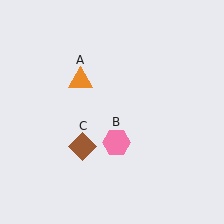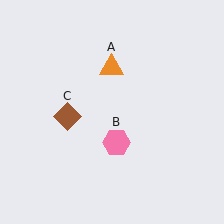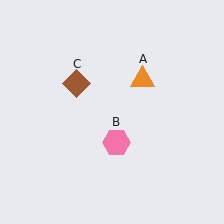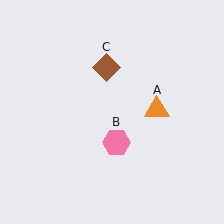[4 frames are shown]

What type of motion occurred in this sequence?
The orange triangle (object A), brown diamond (object C) rotated clockwise around the center of the scene.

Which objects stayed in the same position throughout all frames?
Pink hexagon (object B) remained stationary.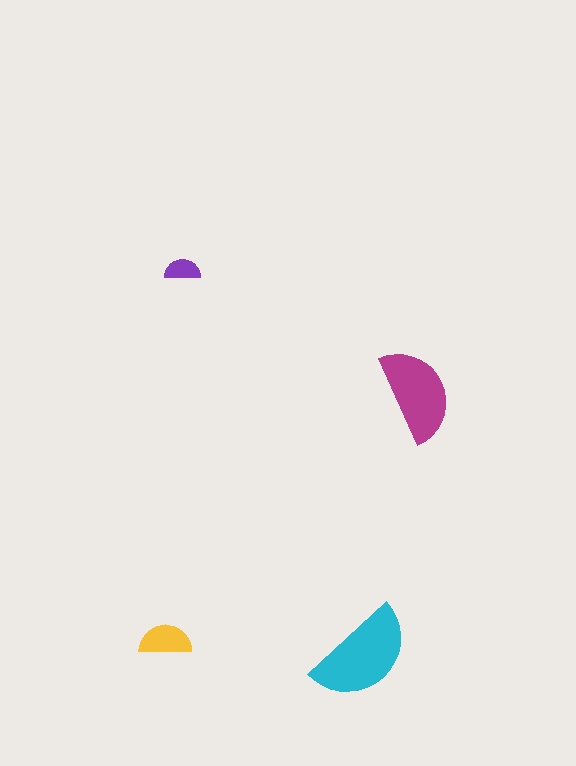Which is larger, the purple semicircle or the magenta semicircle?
The magenta one.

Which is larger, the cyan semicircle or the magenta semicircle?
The cyan one.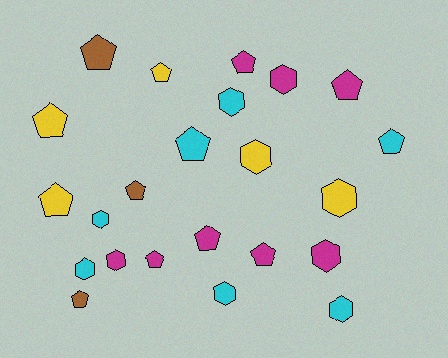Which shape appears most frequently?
Pentagon, with 13 objects.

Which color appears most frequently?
Magenta, with 8 objects.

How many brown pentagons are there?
There are 3 brown pentagons.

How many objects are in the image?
There are 23 objects.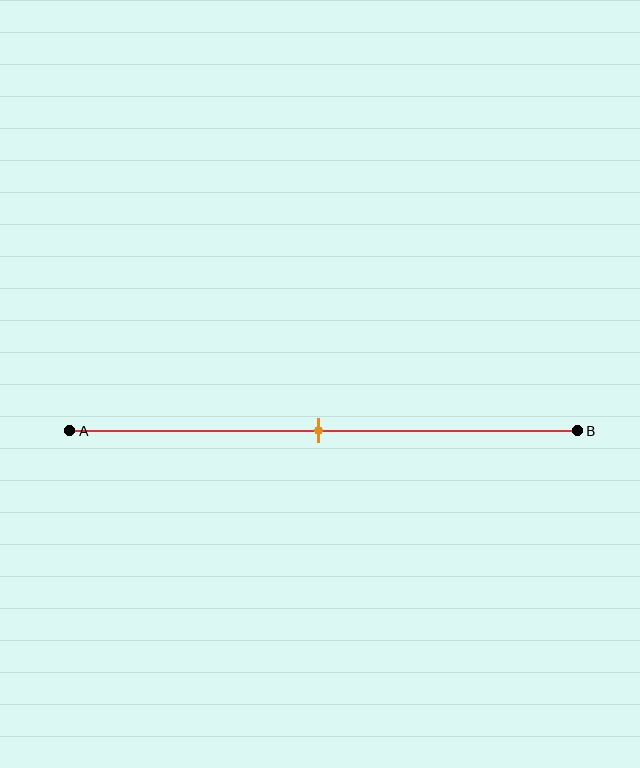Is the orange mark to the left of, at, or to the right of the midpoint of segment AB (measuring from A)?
The orange mark is approximately at the midpoint of segment AB.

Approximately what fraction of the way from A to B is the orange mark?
The orange mark is approximately 50% of the way from A to B.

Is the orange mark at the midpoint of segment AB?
Yes, the mark is approximately at the midpoint.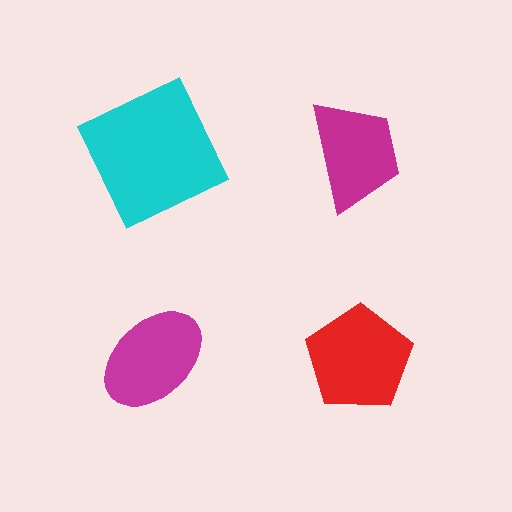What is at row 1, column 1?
A cyan square.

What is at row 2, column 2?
A red pentagon.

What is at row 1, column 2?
A magenta trapezoid.